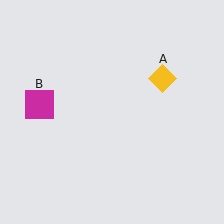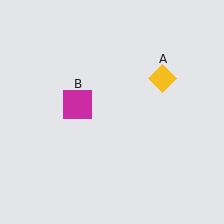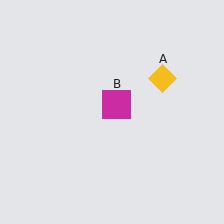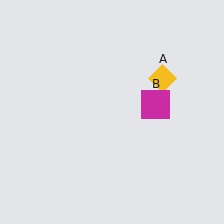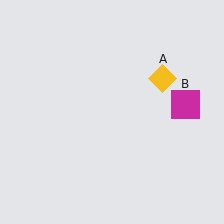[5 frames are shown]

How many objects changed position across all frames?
1 object changed position: magenta square (object B).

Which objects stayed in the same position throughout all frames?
Yellow diamond (object A) remained stationary.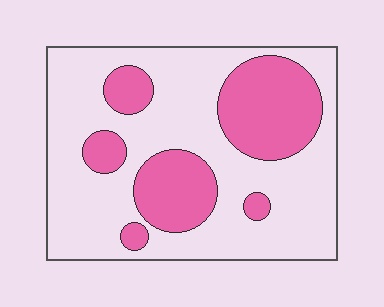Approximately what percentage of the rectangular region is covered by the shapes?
Approximately 30%.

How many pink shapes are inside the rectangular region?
6.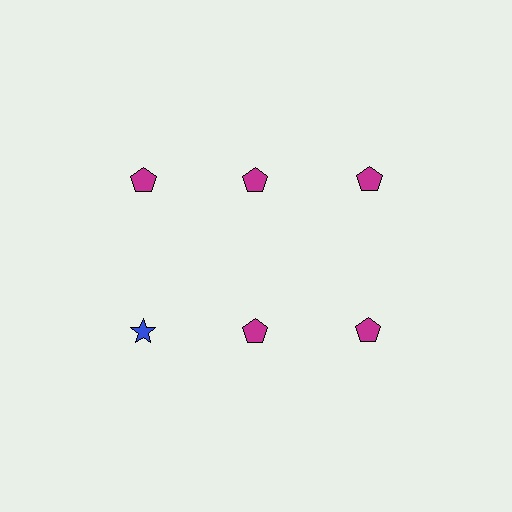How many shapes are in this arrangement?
There are 6 shapes arranged in a grid pattern.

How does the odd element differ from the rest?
It differs in both color (blue instead of magenta) and shape (star instead of pentagon).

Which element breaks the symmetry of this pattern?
The blue star in the second row, leftmost column breaks the symmetry. All other shapes are magenta pentagons.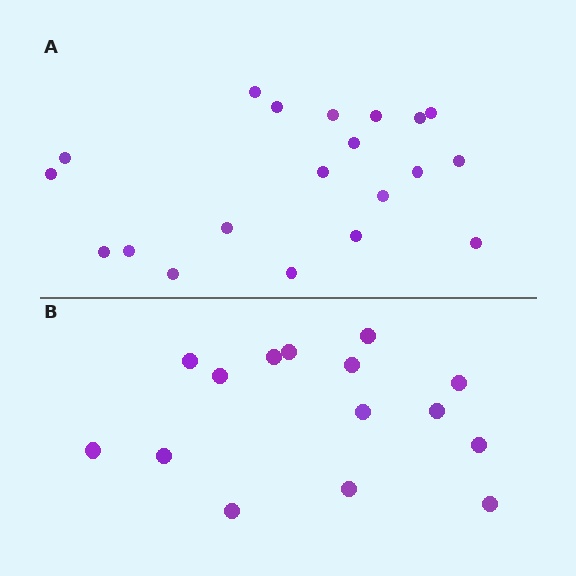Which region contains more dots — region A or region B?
Region A (the top region) has more dots.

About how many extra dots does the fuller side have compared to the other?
Region A has about 5 more dots than region B.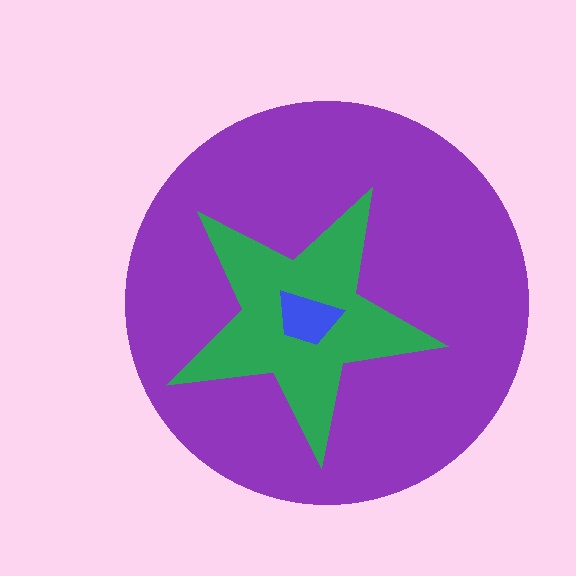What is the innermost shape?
The blue trapezoid.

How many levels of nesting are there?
3.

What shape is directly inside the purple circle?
The green star.